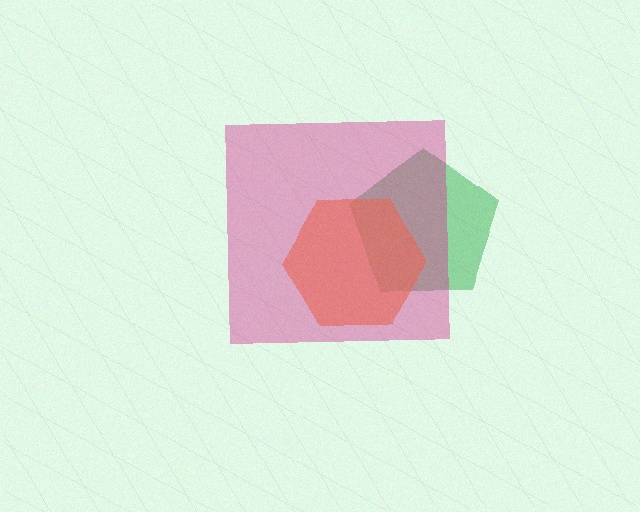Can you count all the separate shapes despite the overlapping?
Yes, there are 3 separate shapes.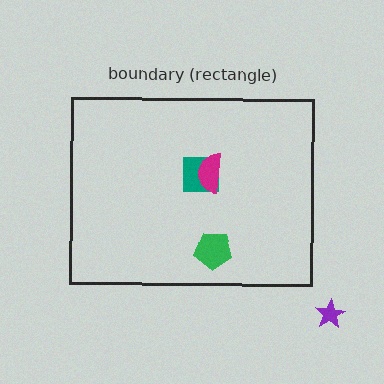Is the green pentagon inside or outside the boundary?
Inside.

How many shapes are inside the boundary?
3 inside, 1 outside.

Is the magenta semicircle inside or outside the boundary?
Inside.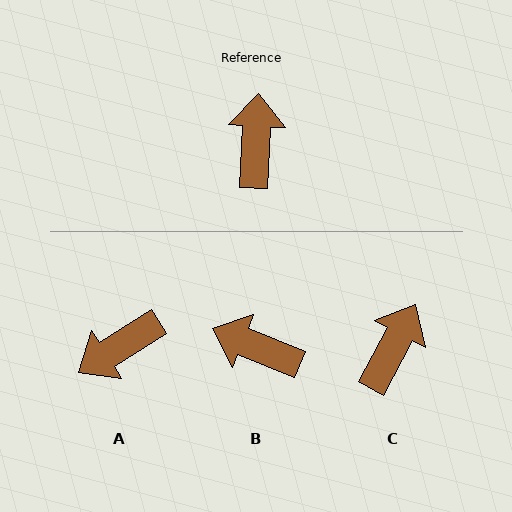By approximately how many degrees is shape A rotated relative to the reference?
Approximately 125 degrees counter-clockwise.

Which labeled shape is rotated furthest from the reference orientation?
A, about 125 degrees away.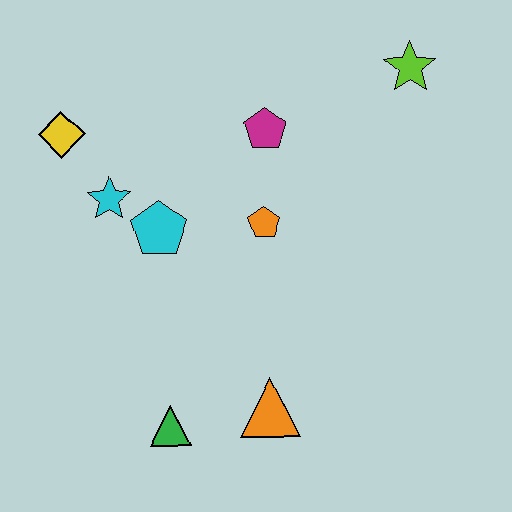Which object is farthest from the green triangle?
The lime star is farthest from the green triangle.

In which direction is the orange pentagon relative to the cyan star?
The orange pentagon is to the right of the cyan star.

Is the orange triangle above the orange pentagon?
No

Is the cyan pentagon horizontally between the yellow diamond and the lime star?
Yes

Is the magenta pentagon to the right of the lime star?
No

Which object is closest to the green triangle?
The orange triangle is closest to the green triangle.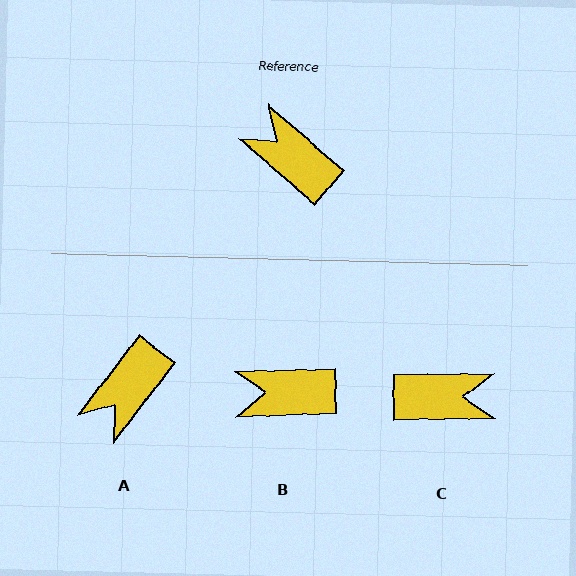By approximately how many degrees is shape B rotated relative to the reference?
Approximately 43 degrees counter-clockwise.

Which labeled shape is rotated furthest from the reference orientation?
C, about 138 degrees away.